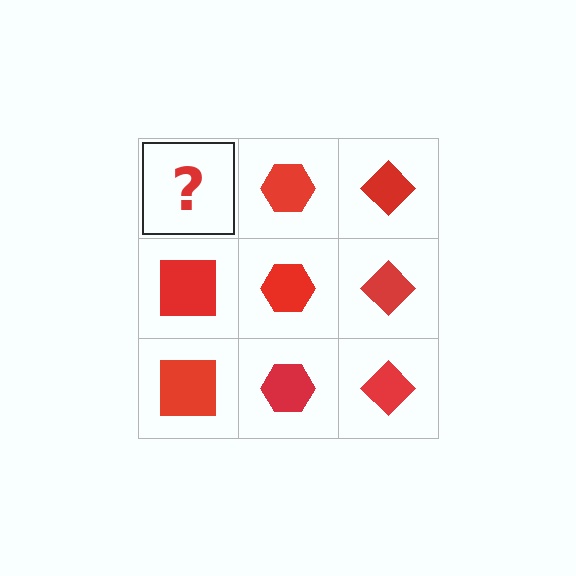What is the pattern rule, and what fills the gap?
The rule is that each column has a consistent shape. The gap should be filled with a red square.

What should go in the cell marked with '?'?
The missing cell should contain a red square.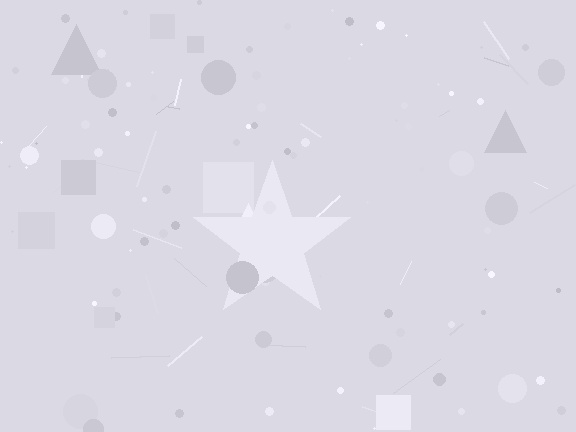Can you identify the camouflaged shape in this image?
The camouflaged shape is a star.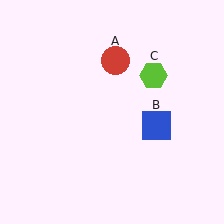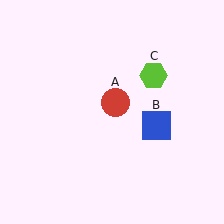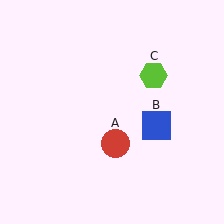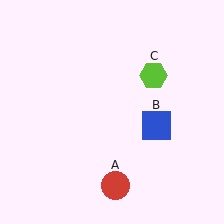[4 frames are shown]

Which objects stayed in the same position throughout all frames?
Blue square (object B) and lime hexagon (object C) remained stationary.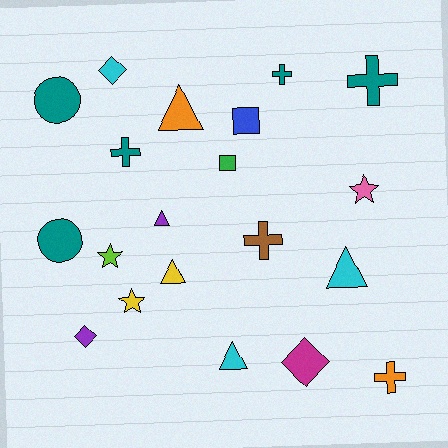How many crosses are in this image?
There are 5 crosses.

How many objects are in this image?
There are 20 objects.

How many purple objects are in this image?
There are 2 purple objects.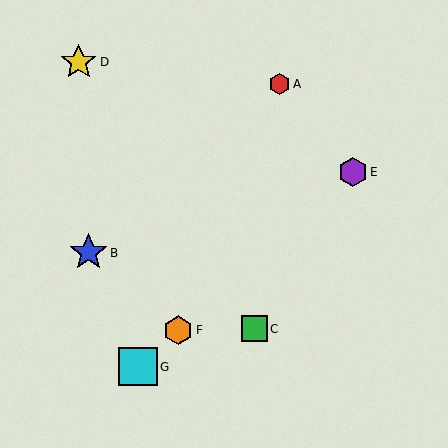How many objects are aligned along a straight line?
3 objects (E, F, G) are aligned along a straight line.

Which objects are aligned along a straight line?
Objects E, F, G are aligned along a straight line.